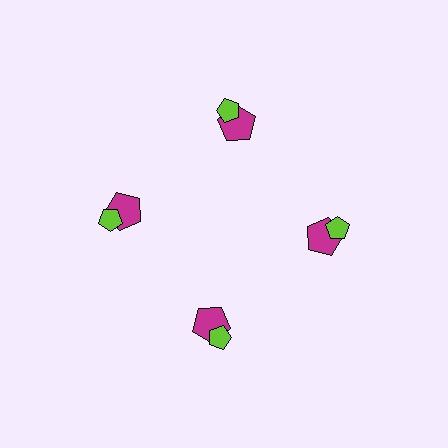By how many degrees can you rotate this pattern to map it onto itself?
The pattern maps onto itself every 90 degrees of rotation.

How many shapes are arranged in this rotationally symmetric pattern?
There are 8 shapes, arranged in 4 groups of 2.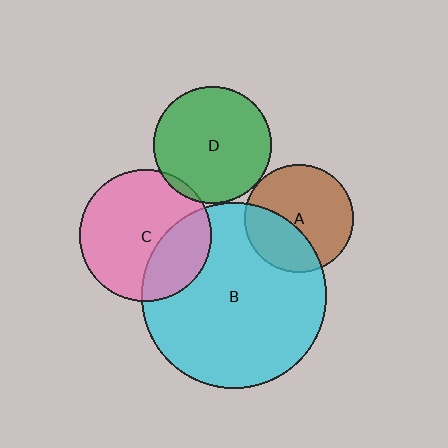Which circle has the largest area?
Circle B (cyan).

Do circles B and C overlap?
Yes.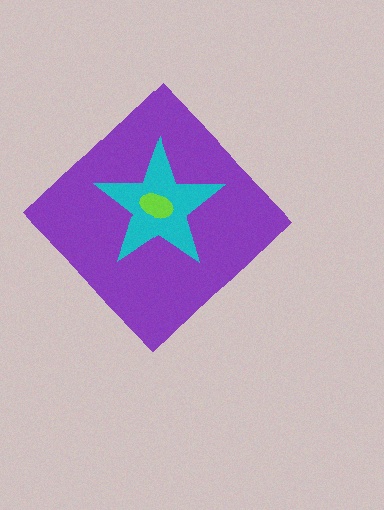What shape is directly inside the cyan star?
The lime ellipse.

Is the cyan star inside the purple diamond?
Yes.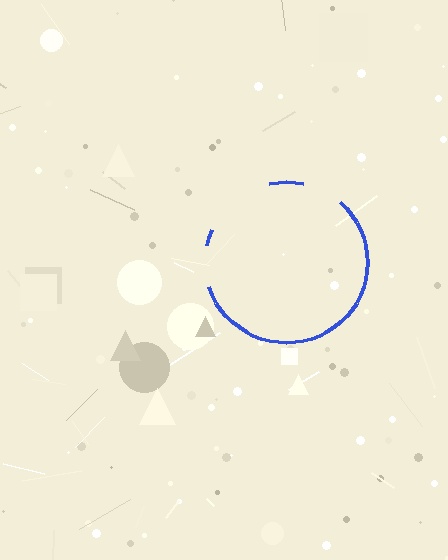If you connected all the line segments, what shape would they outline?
They would outline a circle.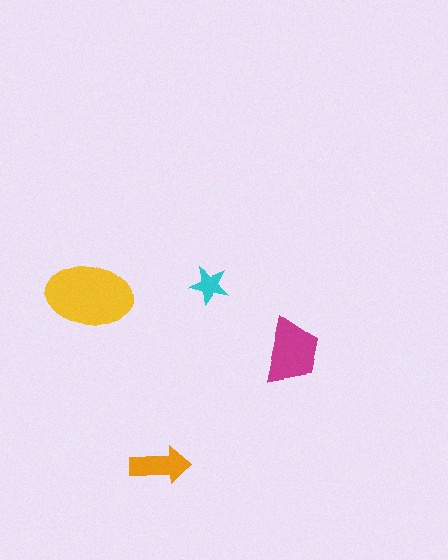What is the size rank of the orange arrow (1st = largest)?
3rd.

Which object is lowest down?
The orange arrow is bottommost.